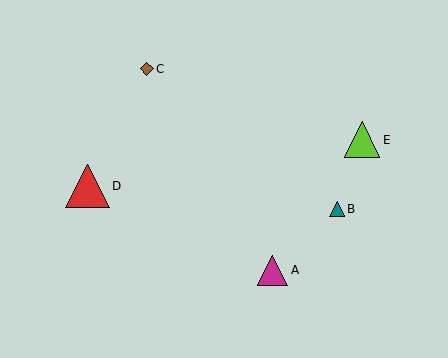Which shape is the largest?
The red triangle (labeled D) is the largest.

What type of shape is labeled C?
Shape C is a brown diamond.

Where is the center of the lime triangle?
The center of the lime triangle is at (362, 140).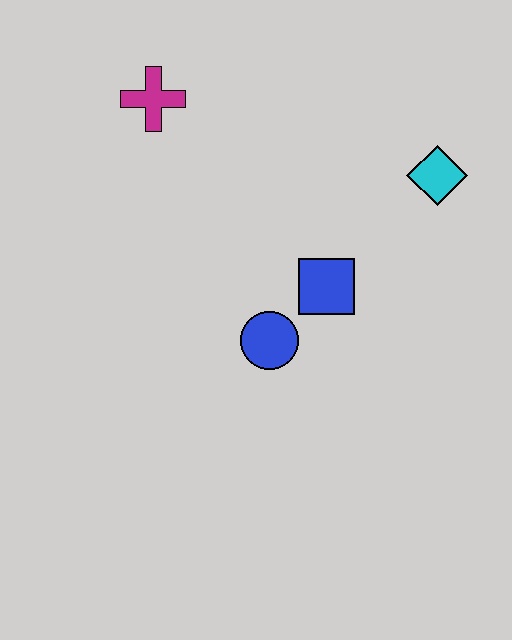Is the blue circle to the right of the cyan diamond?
No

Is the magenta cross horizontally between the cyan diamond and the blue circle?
No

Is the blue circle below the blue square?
Yes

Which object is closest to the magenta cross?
The blue square is closest to the magenta cross.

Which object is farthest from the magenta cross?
The cyan diamond is farthest from the magenta cross.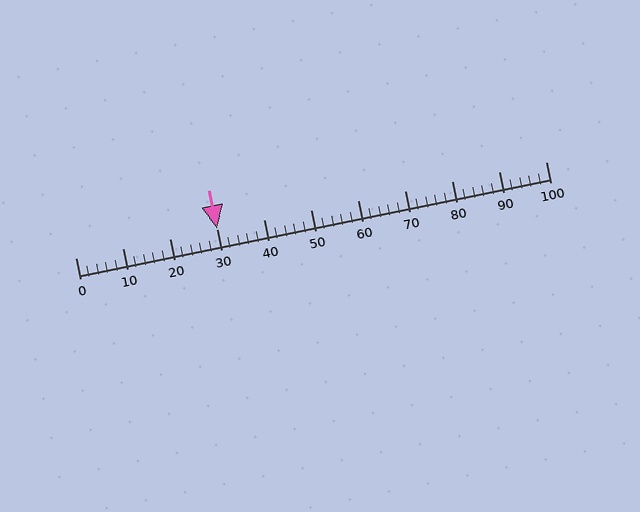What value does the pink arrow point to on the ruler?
The pink arrow points to approximately 30.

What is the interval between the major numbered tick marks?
The major tick marks are spaced 10 units apart.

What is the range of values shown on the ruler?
The ruler shows values from 0 to 100.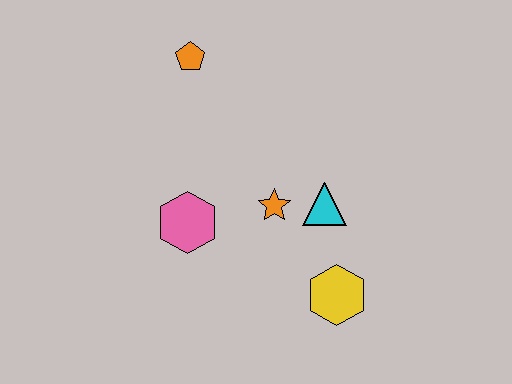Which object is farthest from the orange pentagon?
The yellow hexagon is farthest from the orange pentagon.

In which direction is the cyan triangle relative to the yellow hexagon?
The cyan triangle is above the yellow hexagon.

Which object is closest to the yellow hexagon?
The cyan triangle is closest to the yellow hexagon.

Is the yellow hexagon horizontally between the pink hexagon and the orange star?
No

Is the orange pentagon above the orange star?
Yes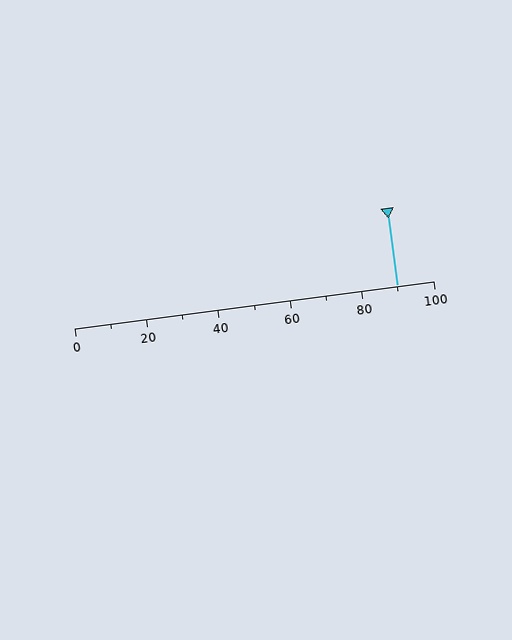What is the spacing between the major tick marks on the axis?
The major ticks are spaced 20 apart.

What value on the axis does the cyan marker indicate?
The marker indicates approximately 90.